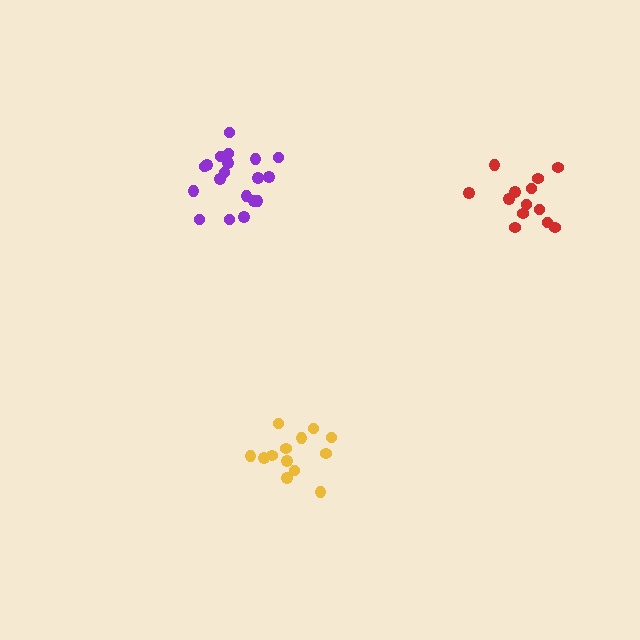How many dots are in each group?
Group 1: 13 dots, Group 2: 13 dots, Group 3: 19 dots (45 total).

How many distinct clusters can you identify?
There are 3 distinct clusters.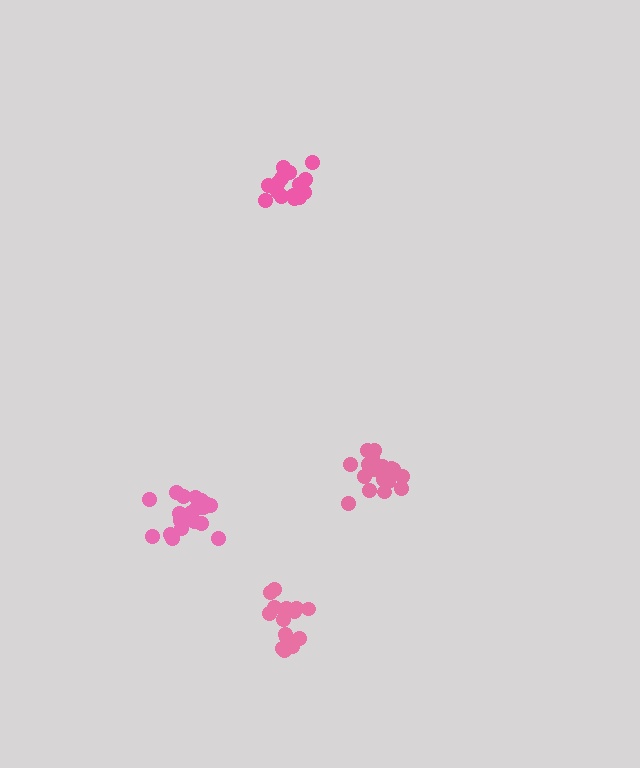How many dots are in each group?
Group 1: 15 dots, Group 2: 20 dots, Group 3: 15 dots, Group 4: 19 dots (69 total).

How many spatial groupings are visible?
There are 4 spatial groupings.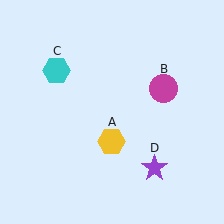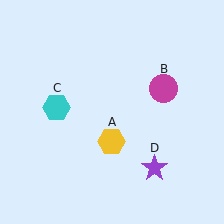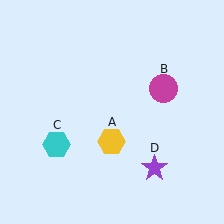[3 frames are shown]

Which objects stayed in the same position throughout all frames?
Yellow hexagon (object A) and magenta circle (object B) and purple star (object D) remained stationary.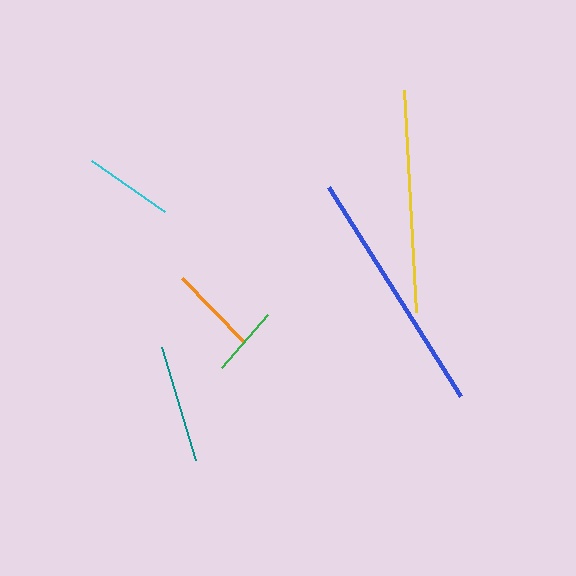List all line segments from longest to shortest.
From longest to shortest: blue, yellow, teal, cyan, orange, green.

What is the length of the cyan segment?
The cyan segment is approximately 89 pixels long.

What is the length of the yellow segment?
The yellow segment is approximately 222 pixels long.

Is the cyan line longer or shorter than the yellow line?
The yellow line is longer than the cyan line.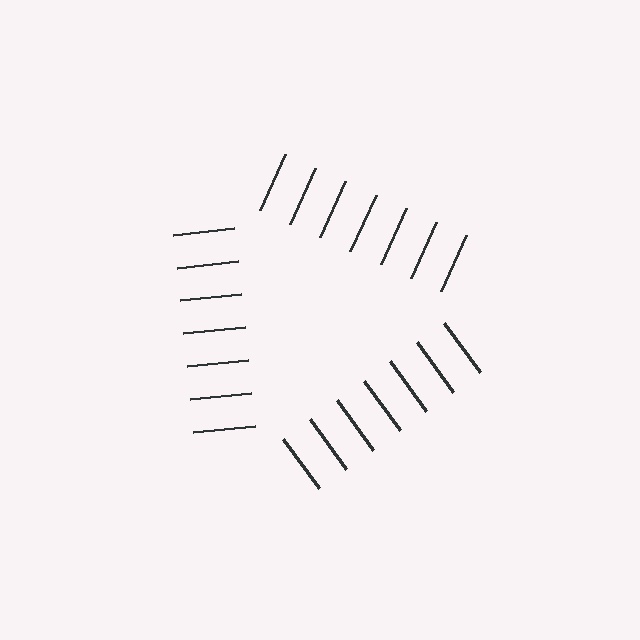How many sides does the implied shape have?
3 sides — the line-ends trace a triangle.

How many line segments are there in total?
21 — 7 along each of the 3 edges.